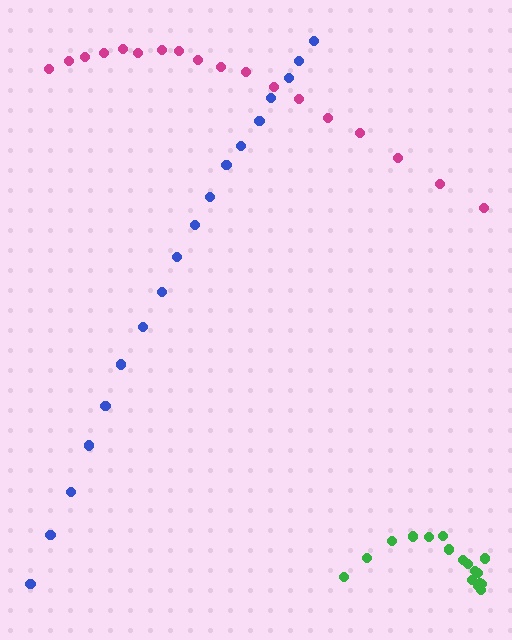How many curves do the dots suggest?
There are 3 distinct paths.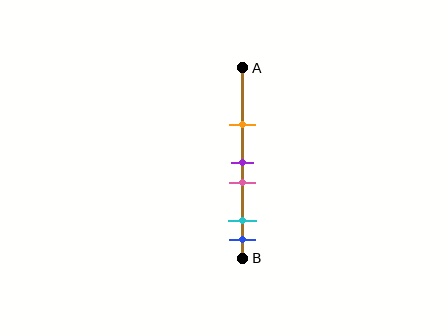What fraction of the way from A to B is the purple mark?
The purple mark is approximately 50% (0.5) of the way from A to B.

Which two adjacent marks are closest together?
The purple and pink marks are the closest adjacent pair.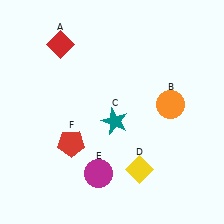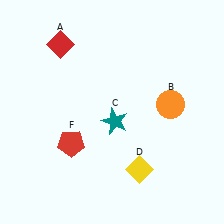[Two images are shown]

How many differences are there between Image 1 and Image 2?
There is 1 difference between the two images.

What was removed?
The magenta circle (E) was removed in Image 2.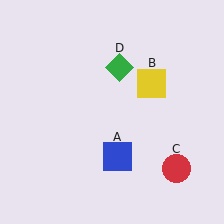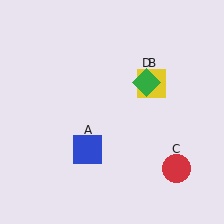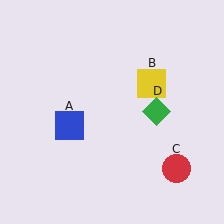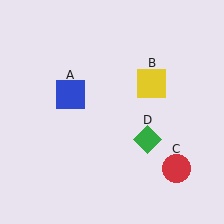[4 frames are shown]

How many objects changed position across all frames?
2 objects changed position: blue square (object A), green diamond (object D).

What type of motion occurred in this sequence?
The blue square (object A), green diamond (object D) rotated clockwise around the center of the scene.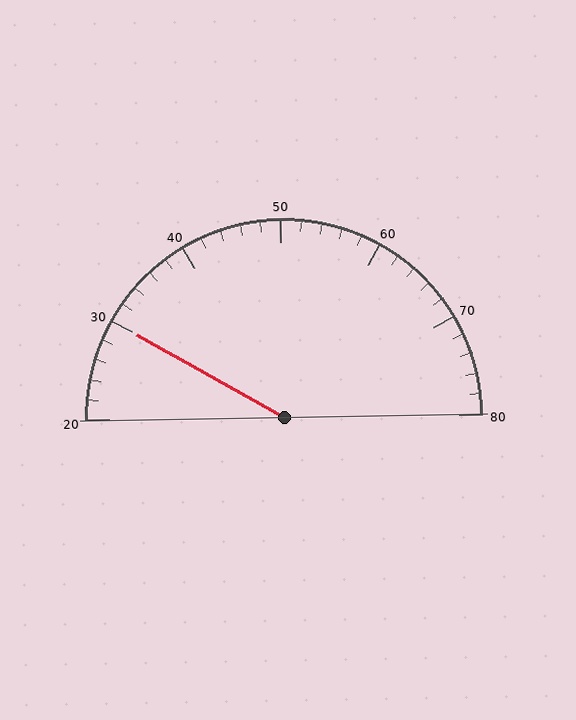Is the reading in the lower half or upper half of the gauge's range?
The reading is in the lower half of the range (20 to 80).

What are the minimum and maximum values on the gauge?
The gauge ranges from 20 to 80.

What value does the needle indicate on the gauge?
The needle indicates approximately 30.